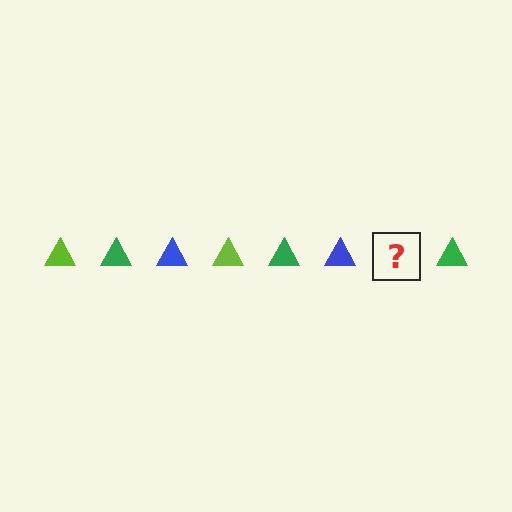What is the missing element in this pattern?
The missing element is a lime triangle.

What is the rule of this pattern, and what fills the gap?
The rule is that the pattern cycles through lime, green, blue triangles. The gap should be filled with a lime triangle.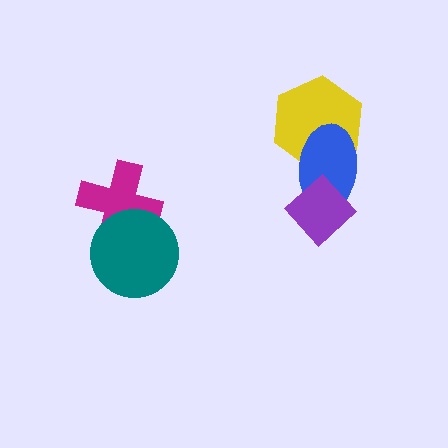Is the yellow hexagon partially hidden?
Yes, it is partially covered by another shape.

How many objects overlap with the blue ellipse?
2 objects overlap with the blue ellipse.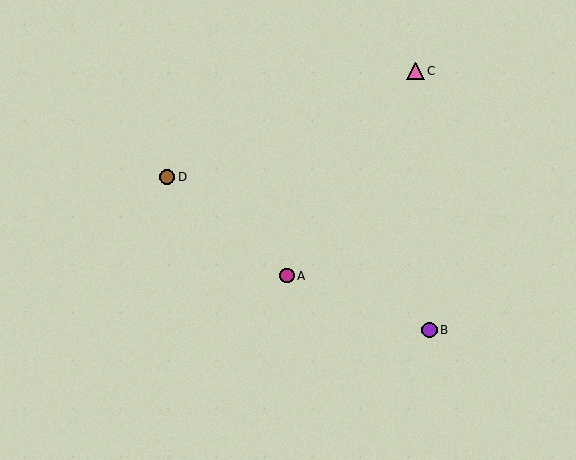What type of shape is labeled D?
Shape D is a brown circle.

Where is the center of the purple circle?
The center of the purple circle is at (429, 330).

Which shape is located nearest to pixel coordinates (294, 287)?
The magenta circle (labeled A) at (287, 276) is nearest to that location.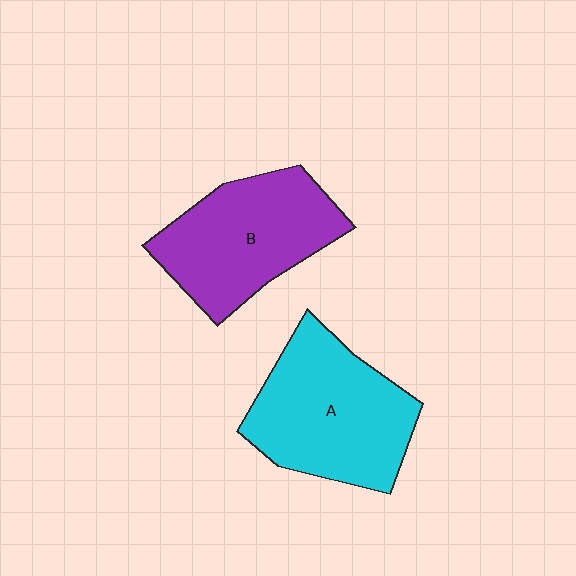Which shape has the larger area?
Shape A (cyan).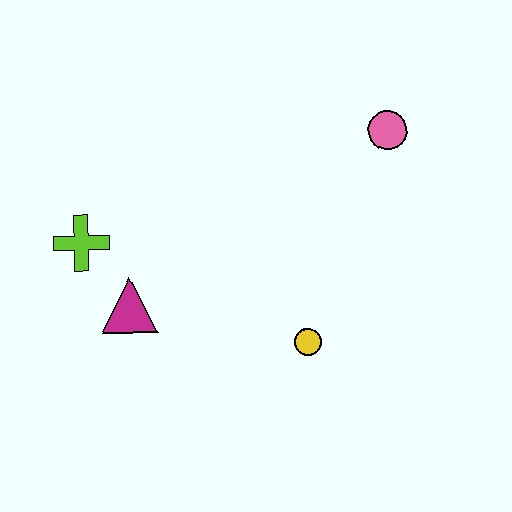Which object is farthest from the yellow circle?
The lime cross is farthest from the yellow circle.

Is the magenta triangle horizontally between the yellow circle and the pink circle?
No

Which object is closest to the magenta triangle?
The lime cross is closest to the magenta triangle.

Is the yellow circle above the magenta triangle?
No